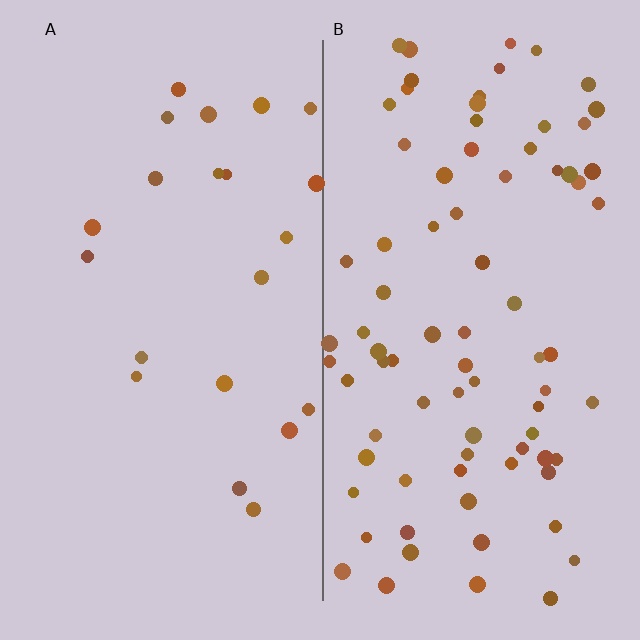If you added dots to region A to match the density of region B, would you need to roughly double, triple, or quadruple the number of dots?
Approximately quadruple.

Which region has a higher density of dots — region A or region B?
B (the right).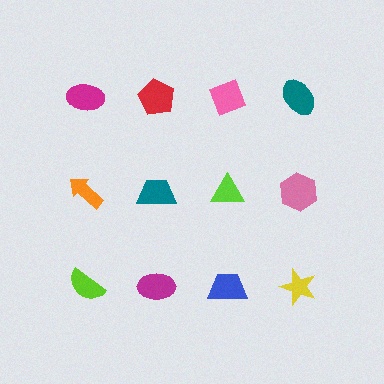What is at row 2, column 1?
An orange arrow.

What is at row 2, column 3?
A lime triangle.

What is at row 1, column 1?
A magenta ellipse.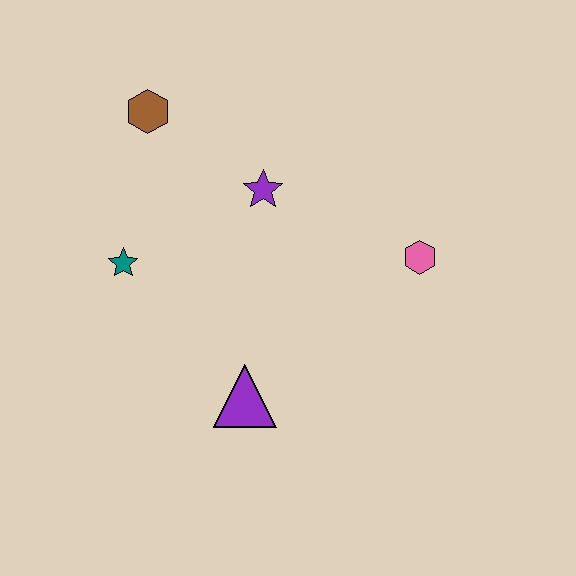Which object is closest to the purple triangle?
The teal star is closest to the purple triangle.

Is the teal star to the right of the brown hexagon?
No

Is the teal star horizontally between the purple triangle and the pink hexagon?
No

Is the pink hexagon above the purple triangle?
Yes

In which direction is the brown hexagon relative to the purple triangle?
The brown hexagon is above the purple triangle.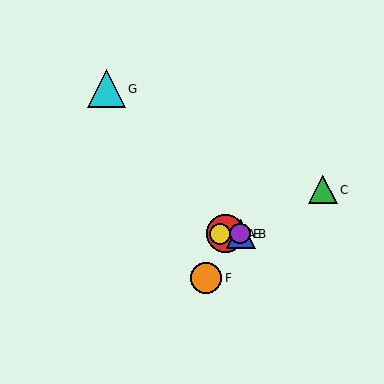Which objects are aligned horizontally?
Objects A, B, D, E are aligned horizontally.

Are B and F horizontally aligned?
No, B is at y≈234 and F is at y≈278.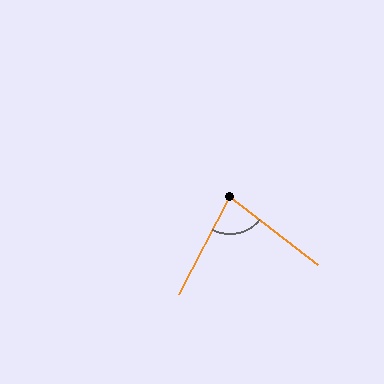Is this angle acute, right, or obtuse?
It is acute.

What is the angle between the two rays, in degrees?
Approximately 80 degrees.